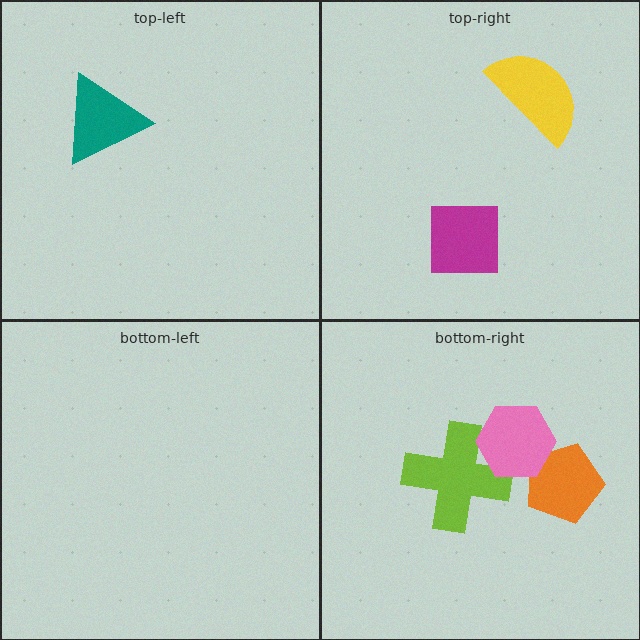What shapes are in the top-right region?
The yellow semicircle, the magenta square.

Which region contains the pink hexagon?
The bottom-right region.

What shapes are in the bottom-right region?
The orange pentagon, the lime cross, the pink hexagon.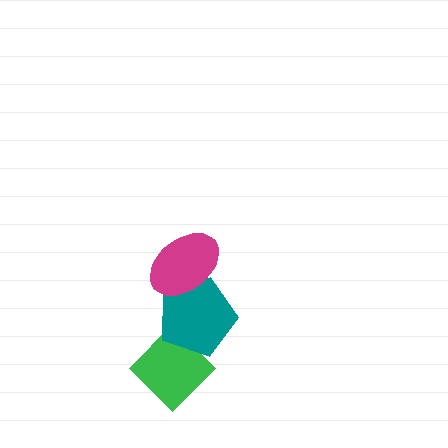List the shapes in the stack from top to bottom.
From top to bottom: the magenta ellipse, the teal pentagon, the green diamond.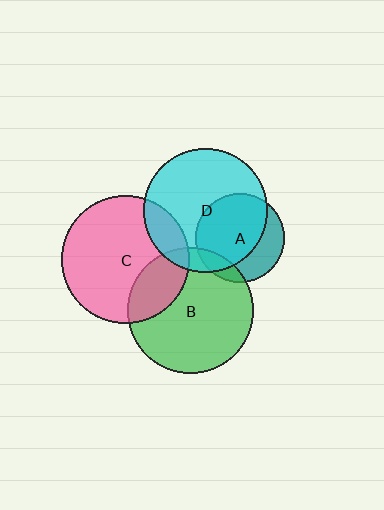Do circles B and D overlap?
Yes.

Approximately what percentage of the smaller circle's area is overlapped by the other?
Approximately 10%.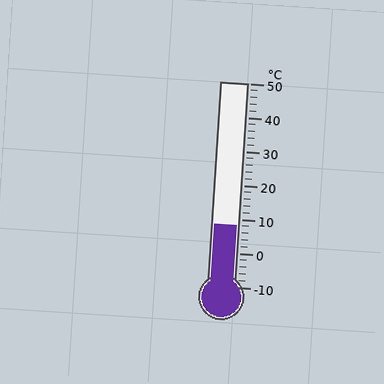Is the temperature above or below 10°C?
The temperature is below 10°C.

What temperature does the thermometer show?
The thermometer shows approximately 8°C.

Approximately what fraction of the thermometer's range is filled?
The thermometer is filled to approximately 30% of its range.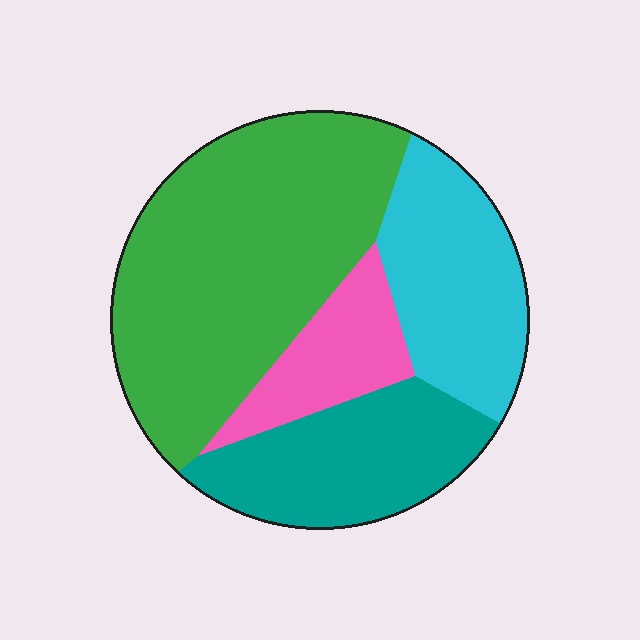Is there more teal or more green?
Green.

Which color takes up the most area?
Green, at roughly 45%.